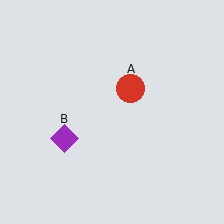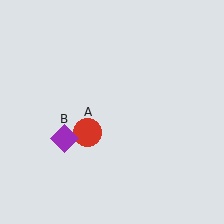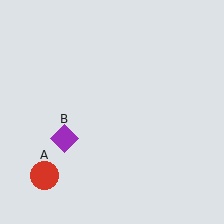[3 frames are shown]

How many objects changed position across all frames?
1 object changed position: red circle (object A).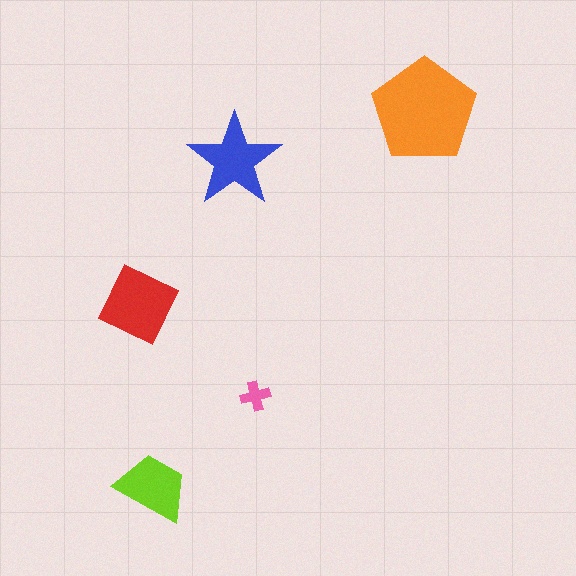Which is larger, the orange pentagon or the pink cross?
The orange pentagon.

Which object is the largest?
The orange pentagon.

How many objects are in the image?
There are 5 objects in the image.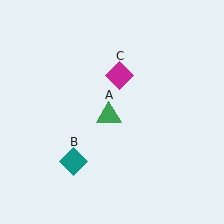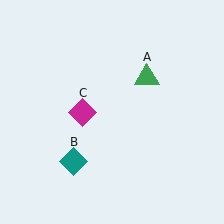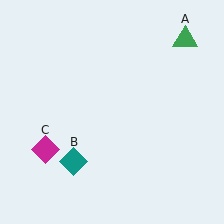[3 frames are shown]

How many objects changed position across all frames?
2 objects changed position: green triangle (object A), magenta diamond (object C).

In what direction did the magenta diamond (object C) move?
The magenta diamond (object C) moved down and to the left.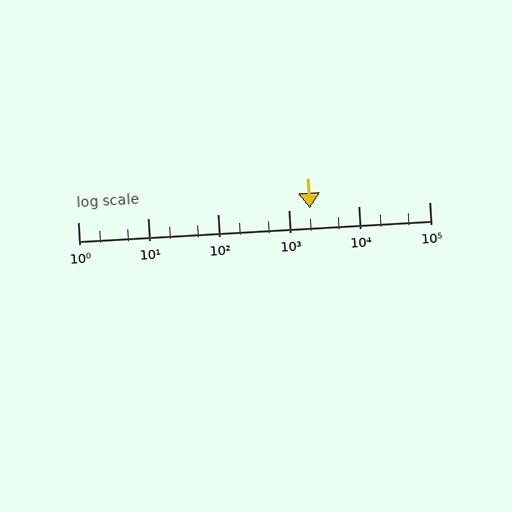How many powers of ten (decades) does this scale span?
The scale spans 5 decades, from 1 to 100000.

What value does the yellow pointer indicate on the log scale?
The pointer indicates approximately 2000.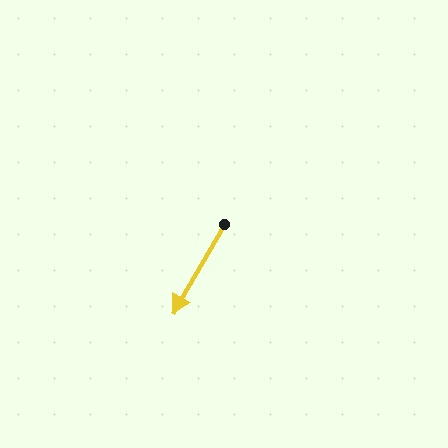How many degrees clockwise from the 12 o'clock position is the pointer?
Approximately 210 degrees.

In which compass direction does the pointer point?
Southwest.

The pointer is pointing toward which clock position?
Roughly 7 o'clock.